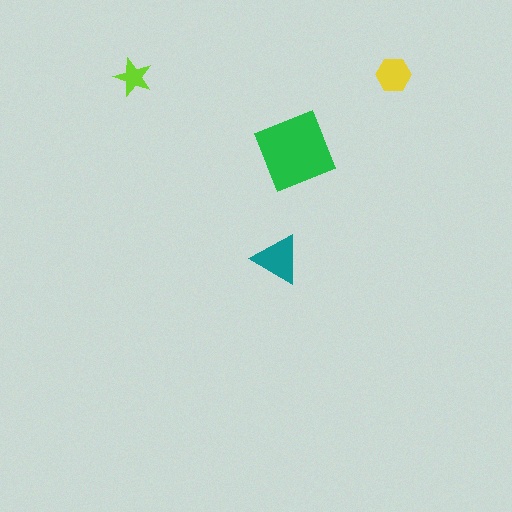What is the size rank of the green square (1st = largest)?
1st.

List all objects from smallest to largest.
The lime star, the yellow hexagon, the teal triangle, the green square.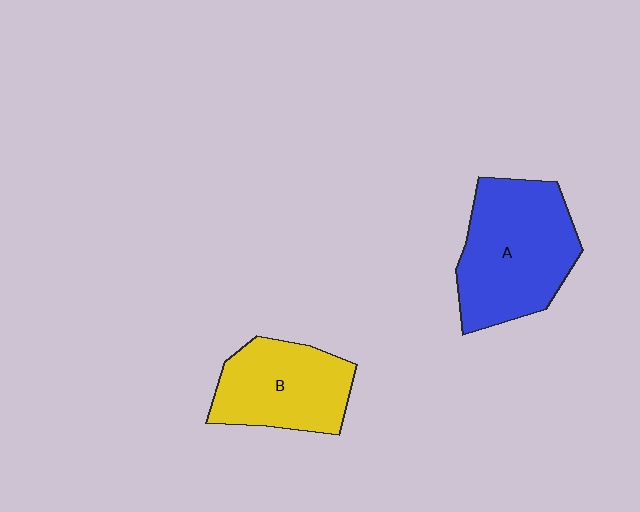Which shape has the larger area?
Shape A (blue).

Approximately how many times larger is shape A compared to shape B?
Approximately 1.3 times.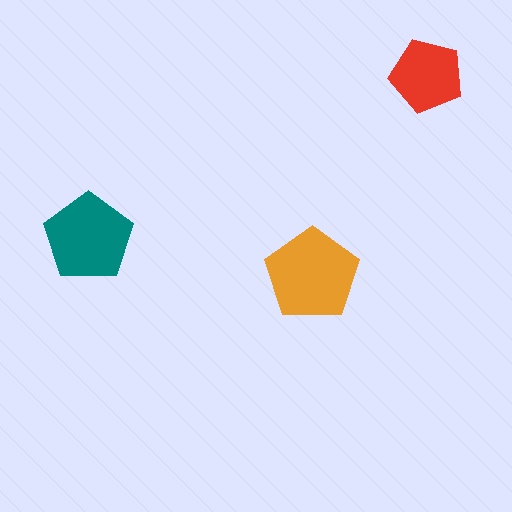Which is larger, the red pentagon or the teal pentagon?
The teal one.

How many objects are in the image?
There are 3 objects in the image.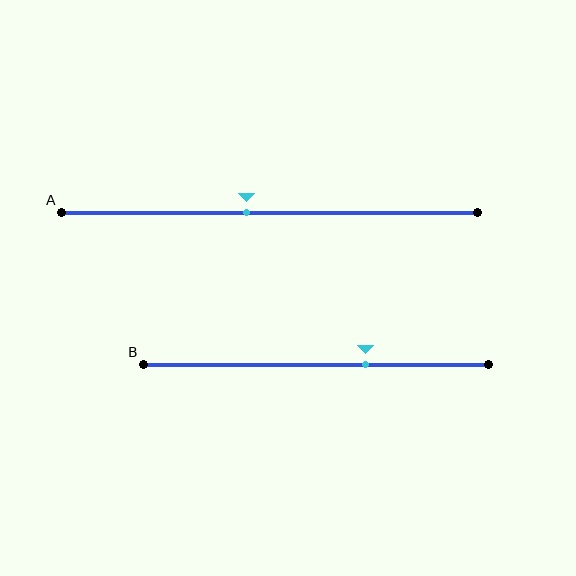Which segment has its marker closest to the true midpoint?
Segment A has its marker closest to the true midpoint.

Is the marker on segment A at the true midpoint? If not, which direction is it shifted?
No, the marker on segment A is shifted to the left by about 6% of the segment length.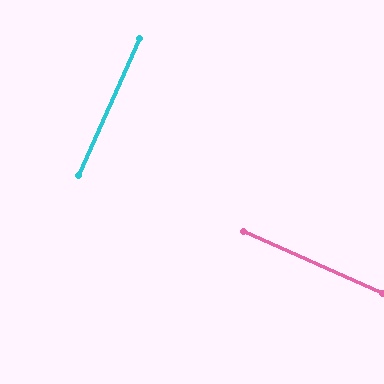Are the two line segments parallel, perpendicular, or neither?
Perpendicular — they meet at approximately 90°.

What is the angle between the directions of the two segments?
Approximately 90 degrees.